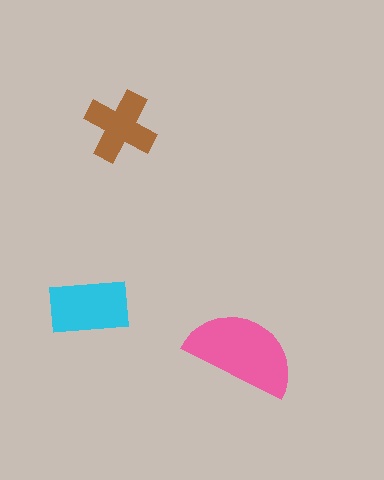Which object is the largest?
The pink semicircle.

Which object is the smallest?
The brown cross.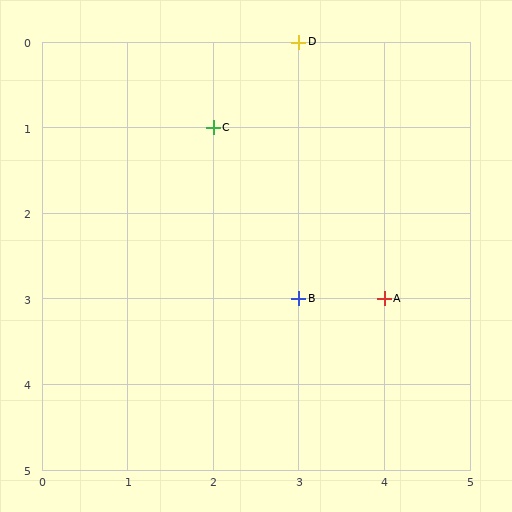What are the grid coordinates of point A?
Point A is at grid coordinates (4, 3).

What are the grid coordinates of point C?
Point C is at grid coordinates (2, 1).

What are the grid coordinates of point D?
Point D is at grid coordinates (3, 0).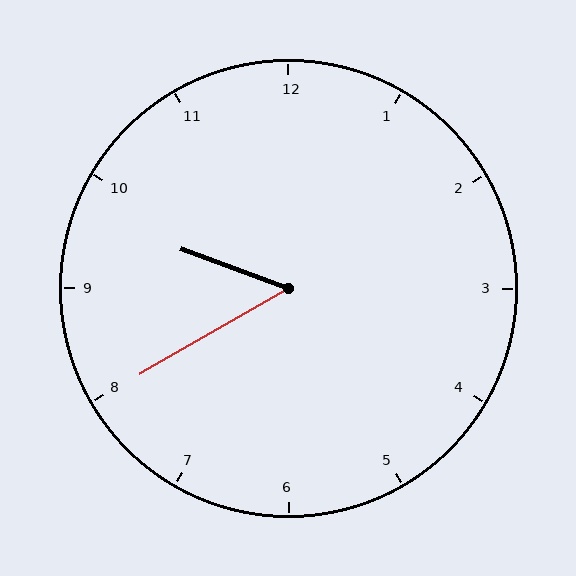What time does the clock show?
9:40.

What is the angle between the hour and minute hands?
Approximately 50 degrees.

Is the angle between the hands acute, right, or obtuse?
It is acute.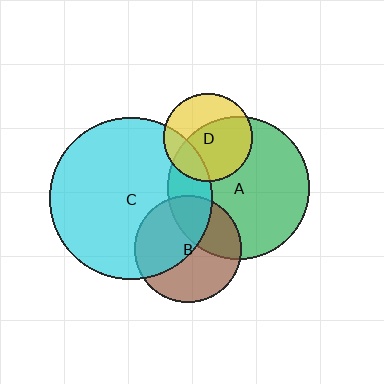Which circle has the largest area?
Circle C (cyan).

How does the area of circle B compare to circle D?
Approximately 1.5 times.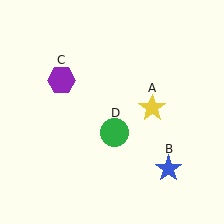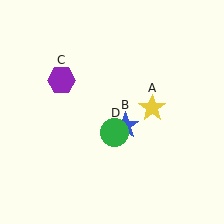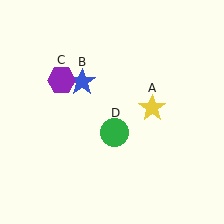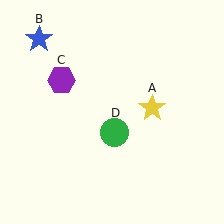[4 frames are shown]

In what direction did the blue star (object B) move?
The blue star (object B) moved up and to the left.